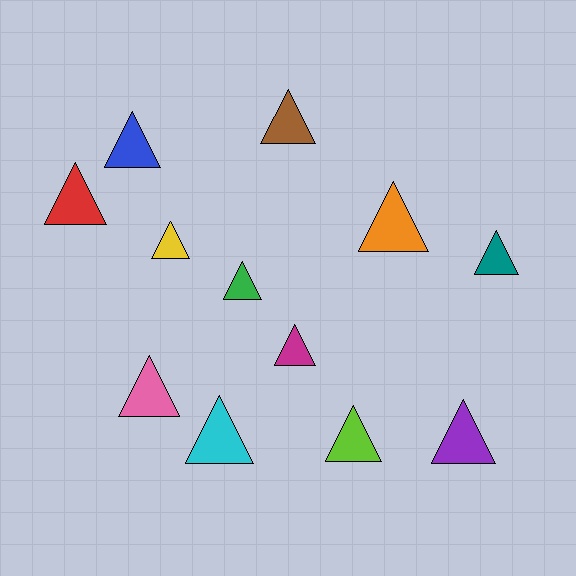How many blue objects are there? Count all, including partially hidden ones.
There is 1 blue object.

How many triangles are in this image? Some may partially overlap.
There are 12 triangles.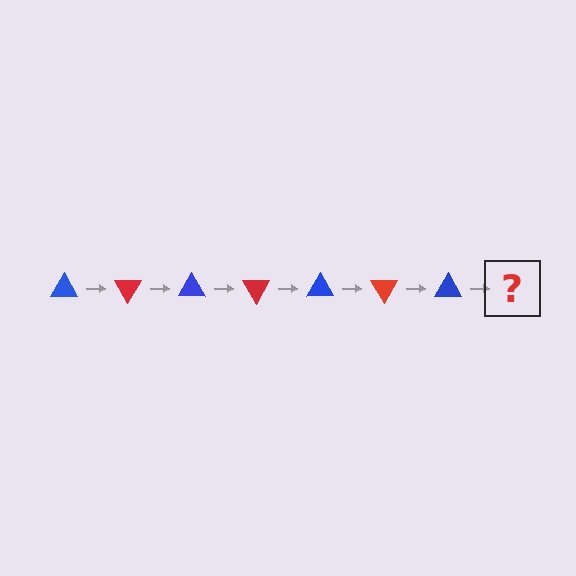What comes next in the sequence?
The next element should be a red triangle, rotated 420 degrees from the start.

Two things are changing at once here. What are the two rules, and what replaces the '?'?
The two rules are that it rotates 60 degrees each step and the color cycles through blue and red. The '?' should be a red triangle, rotated 420 degrees from the start.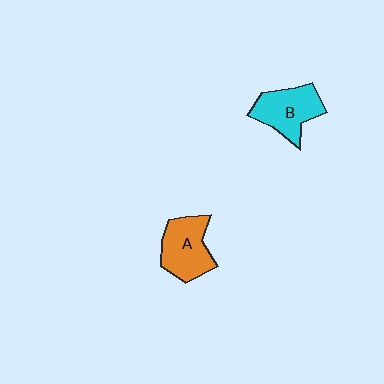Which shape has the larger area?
Shape A (orange).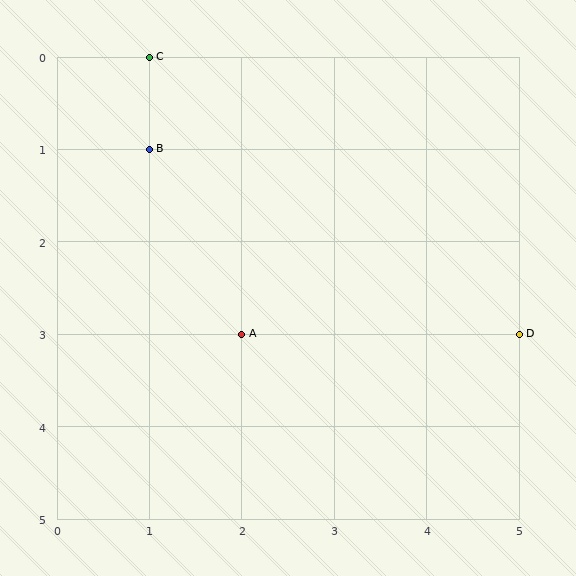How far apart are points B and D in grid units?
Points B and D are 4 columns and 2 rows apart (about 4.5 grid units diagonally).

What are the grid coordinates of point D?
Point D is at grid coordinates (5, 3).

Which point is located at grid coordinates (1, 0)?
Point C is at (1, 0).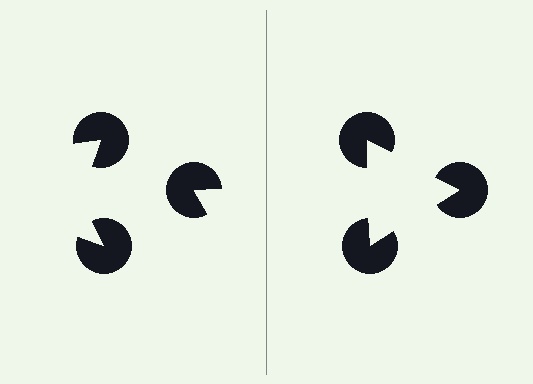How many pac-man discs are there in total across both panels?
6 — 3 on each side.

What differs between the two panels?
The pac-man discs are positioned identically on both sides; only the wedge orientations differ. On the right they align to a triangle; on the left they are misaligned.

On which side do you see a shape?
An illusory triangle appears on the right side. On the left side the wedge cuts are rotated, so no coherent shape forms.